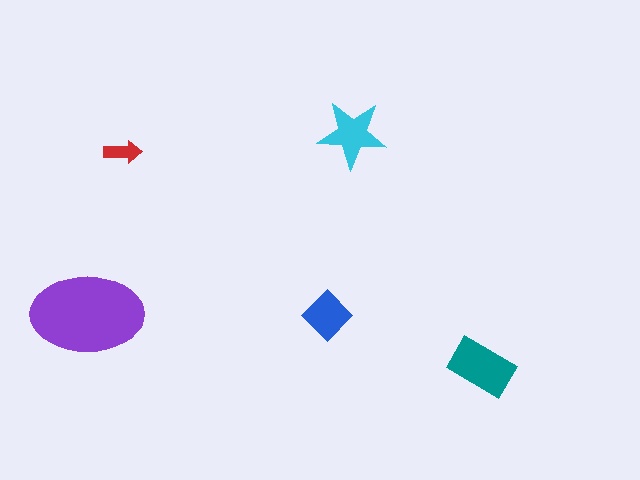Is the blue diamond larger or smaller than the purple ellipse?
Smaller.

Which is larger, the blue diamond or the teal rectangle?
The teal rectangle.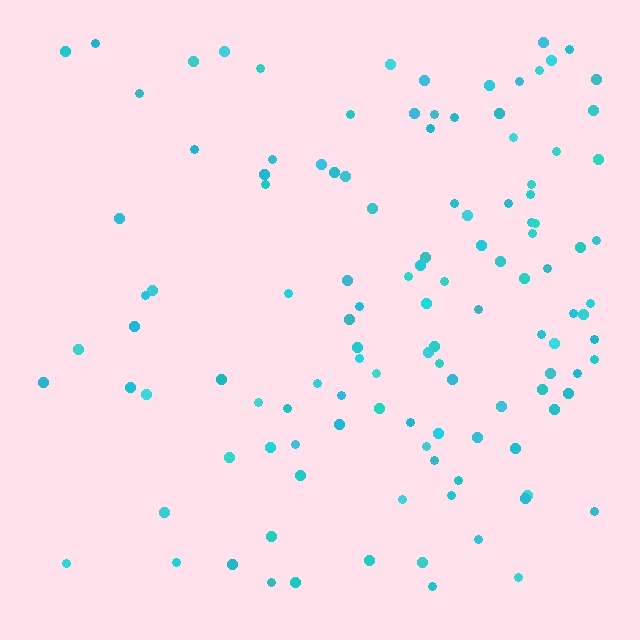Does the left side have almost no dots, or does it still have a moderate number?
Still a moderate number, just noticeably fewer than the right.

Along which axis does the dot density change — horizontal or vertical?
Horizontal.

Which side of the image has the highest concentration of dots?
The right.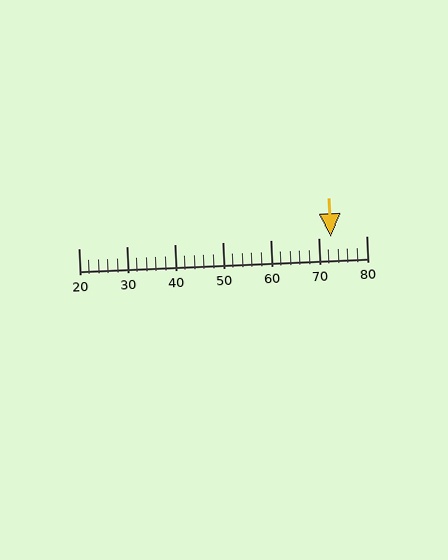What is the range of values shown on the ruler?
The ruler shows values from 20 to 80.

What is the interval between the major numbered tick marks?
The major tick marks are spaced 10 units apart.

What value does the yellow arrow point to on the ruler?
The yellow arrow points to approximately 72.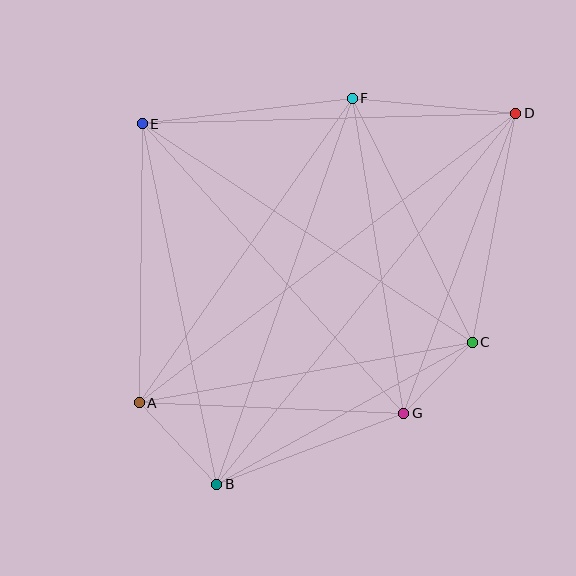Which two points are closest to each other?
Points C and G are closest to each other.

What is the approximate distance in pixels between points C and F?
The distance between C and F is approximately 272 pixels.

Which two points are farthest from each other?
Points B and D are farthest from each other.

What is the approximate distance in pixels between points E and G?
The distance between E and G is approximately 390 pixels.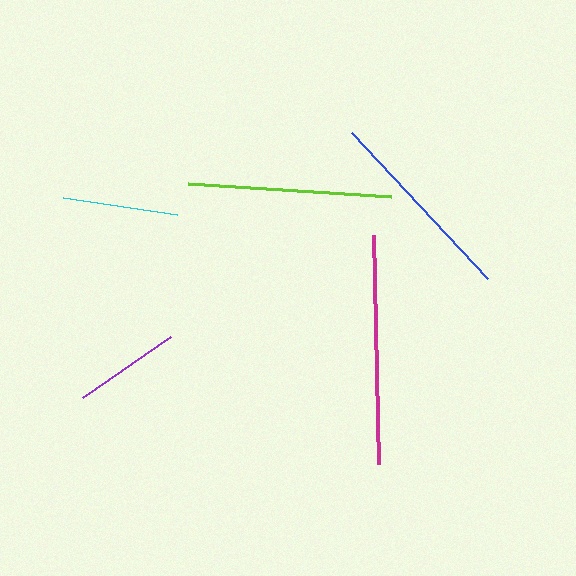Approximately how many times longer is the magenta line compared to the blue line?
The magenta line is approximately 1.2 times the length of the blue line.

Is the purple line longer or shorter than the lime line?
The lime line is longer than the purple line.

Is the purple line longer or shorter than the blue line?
The blue line is longer than the purple line.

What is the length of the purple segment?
The purple segment is approximately 107 pixels long.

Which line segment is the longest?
The magenta line is the longest at approximately 229 pixels.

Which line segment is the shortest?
The purple line is the shortest at approximately 107 pixels.